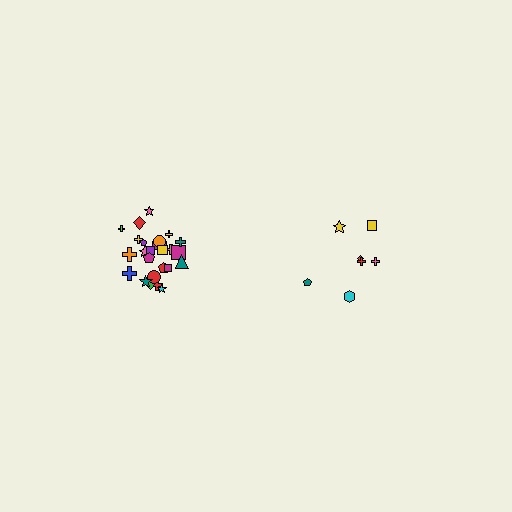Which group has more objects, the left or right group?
The left group.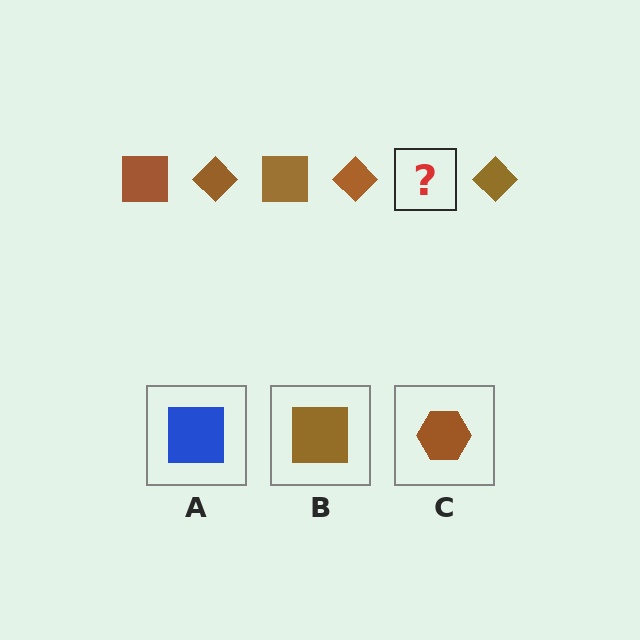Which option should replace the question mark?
Option B.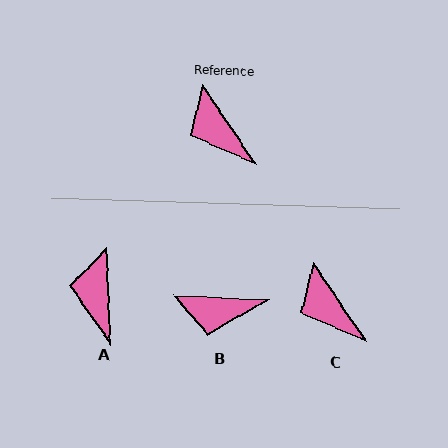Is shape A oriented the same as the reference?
No, it is off by about 31 degrees.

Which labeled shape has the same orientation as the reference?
C.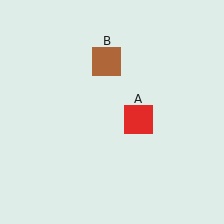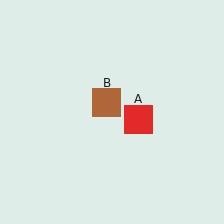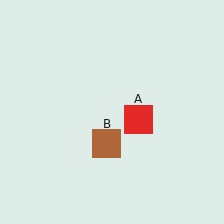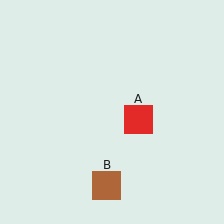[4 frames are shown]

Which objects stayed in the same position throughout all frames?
Red square (object A) remained stationary.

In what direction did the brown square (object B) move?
The brown square (object B) moved down.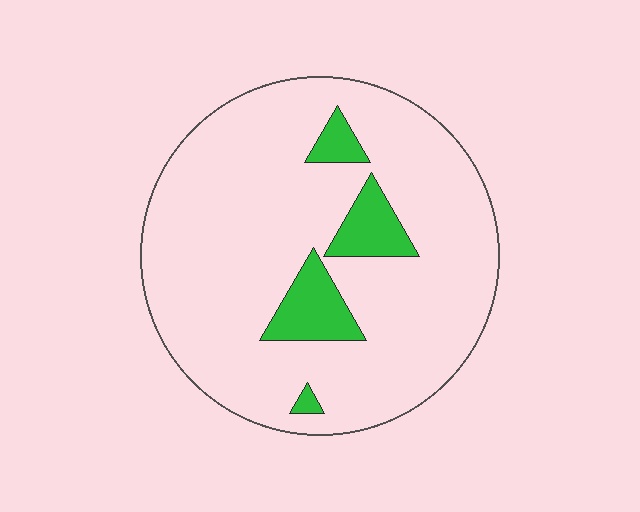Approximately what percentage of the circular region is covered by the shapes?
Approximately 10%.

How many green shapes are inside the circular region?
4.